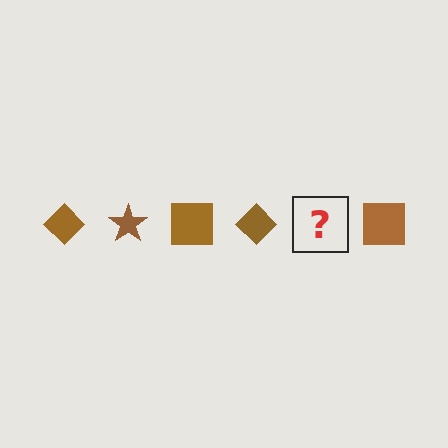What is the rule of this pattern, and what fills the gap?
The rule is that the pattern cycles through diamond, star, square shapes in brown. The gap should be filled with a brown star.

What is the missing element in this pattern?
The missing element is a brown star.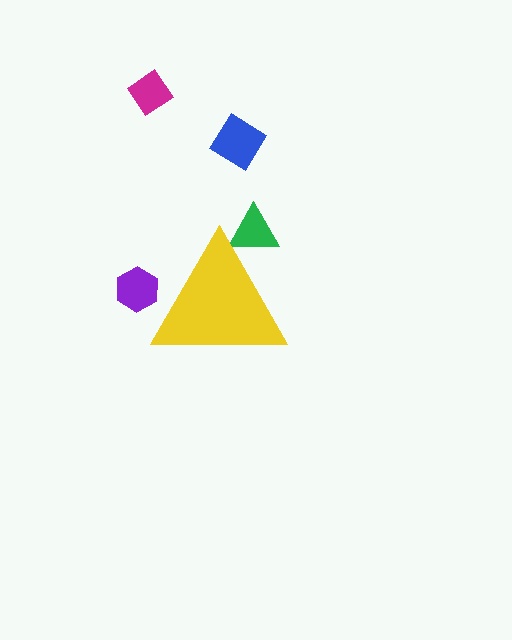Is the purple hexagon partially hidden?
Yes, the purple hexagon is partially hidden behind the yellow triangle.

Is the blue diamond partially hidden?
No, the blue diamond is fully visible.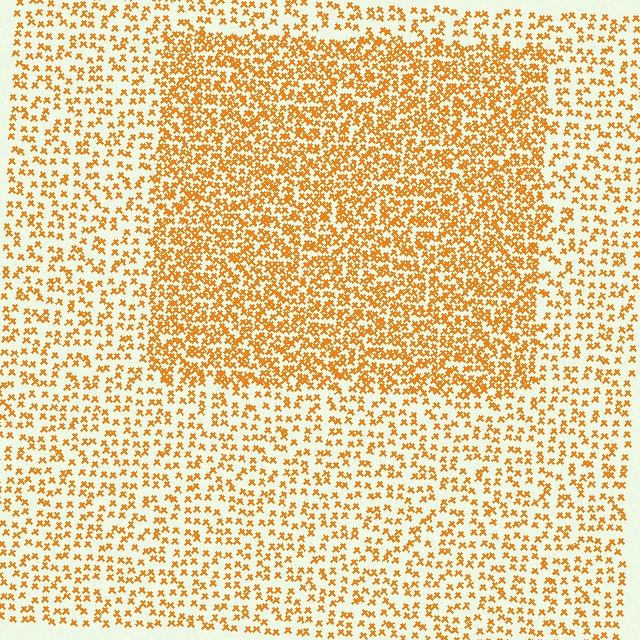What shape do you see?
I see a rectangle.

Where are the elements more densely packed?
The elements are more densely packed inside the rectangle boundary.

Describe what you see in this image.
The image contains small orange elements arranged at two different densities. A rectangle-shaped region is visible where the elements are more densely packed than the surrounding area.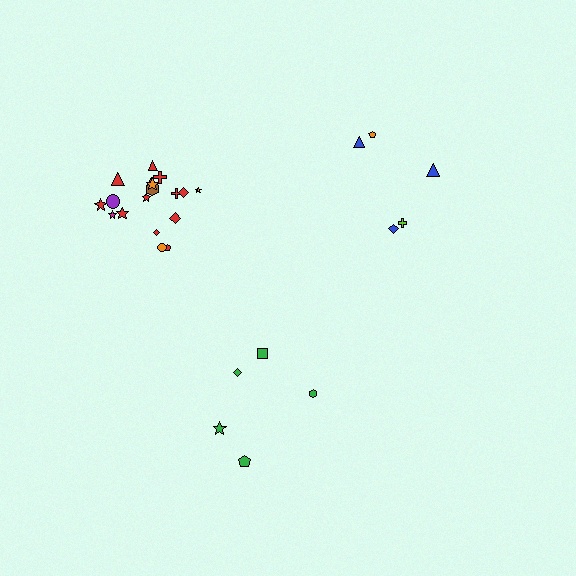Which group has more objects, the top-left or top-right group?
The top-left group.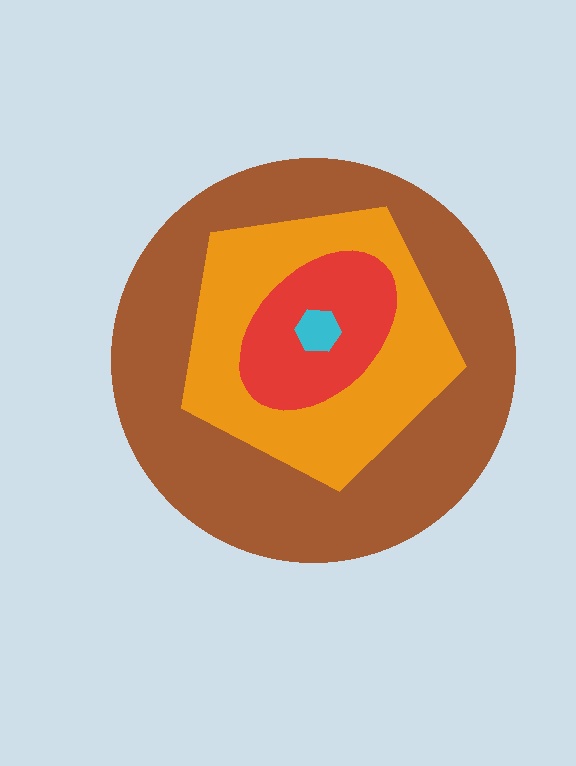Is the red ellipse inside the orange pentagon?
Yes.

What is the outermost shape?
The brown circle.